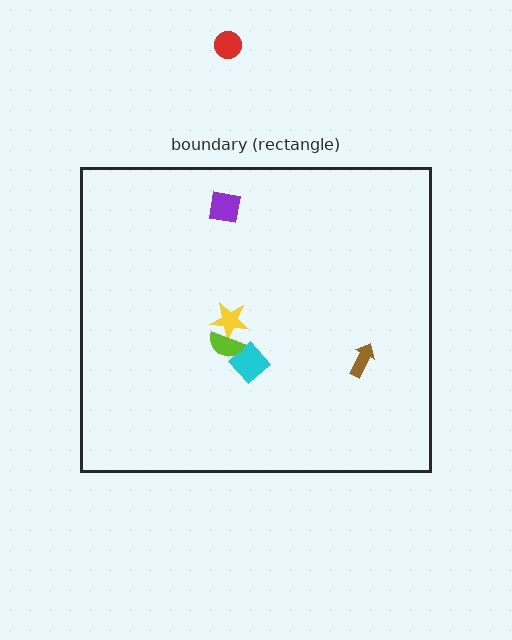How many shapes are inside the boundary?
5 inside, 1 outside.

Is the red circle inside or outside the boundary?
Outside.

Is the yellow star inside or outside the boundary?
Inside.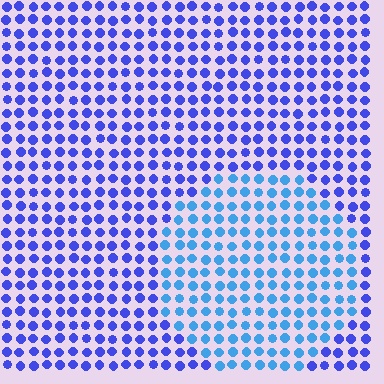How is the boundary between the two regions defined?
The boundary is defined purely by a slight shift in hue (about 32 degrees). Spacing, size, and orientation are identical on both sides.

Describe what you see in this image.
The image is filled with small blue elements in a uniform arrangement. A circle-shaped region is visible where the elements are tinted to a slightly different hue, forming a subtle color boundary.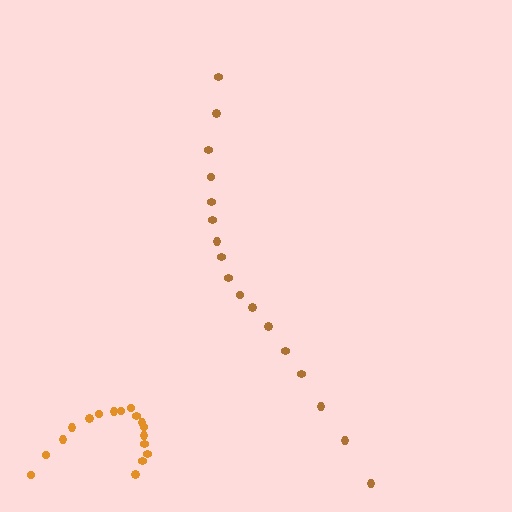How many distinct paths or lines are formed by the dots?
There are 2 distinct paths.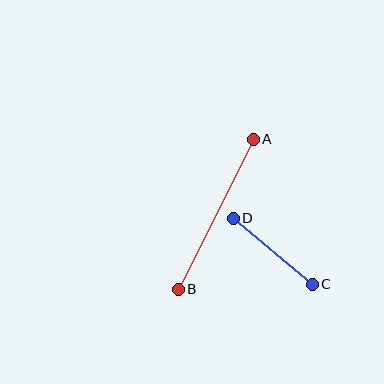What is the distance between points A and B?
The distance is approximately 168 pixels.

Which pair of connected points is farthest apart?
Points A and B are farthest apart.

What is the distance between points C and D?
The distance is approximately 103 pixels.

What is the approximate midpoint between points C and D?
The midpoint is at approximately (273, 251) pixels.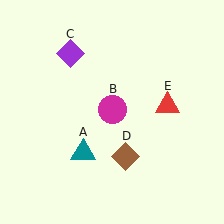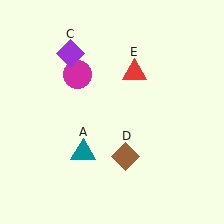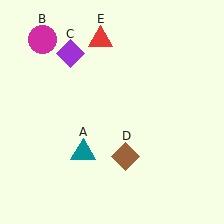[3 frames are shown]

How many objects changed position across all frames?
2 objects changed position: magenta circle (object B), red triangle (object E).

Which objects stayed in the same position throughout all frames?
Teal triangle (object A) and purple diamond (object C) and brown diamond (object D) remained stationary.